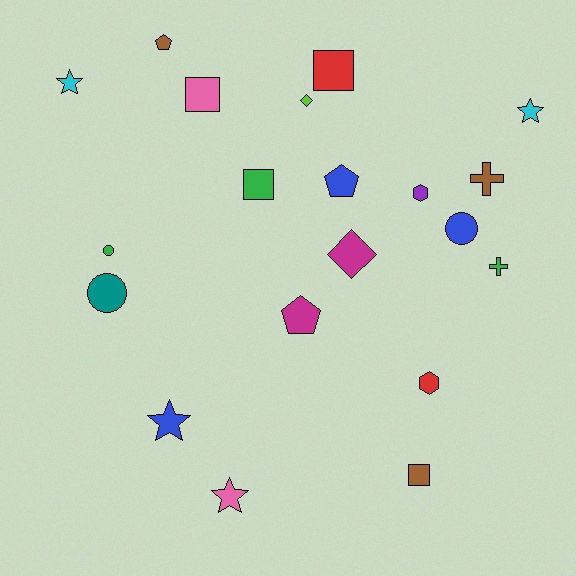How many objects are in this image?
There are 20 objects.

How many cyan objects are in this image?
There are 2 cyan objects.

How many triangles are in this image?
There are no triangles.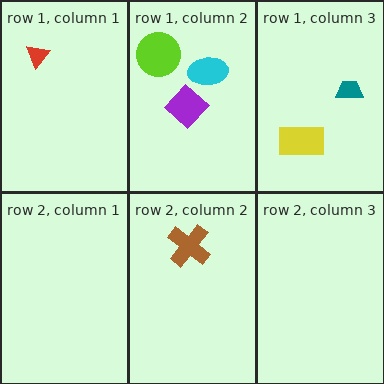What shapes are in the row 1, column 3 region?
The teal trapezoid, the yellow rectangle.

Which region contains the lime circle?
The row 1, column 2 region.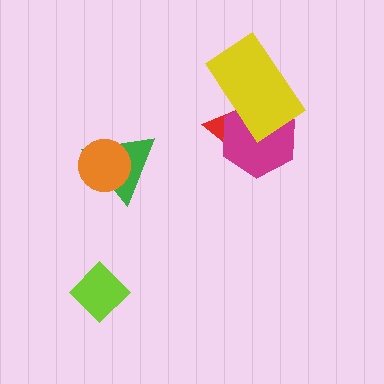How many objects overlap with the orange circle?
1 object overlaps with the orange circle.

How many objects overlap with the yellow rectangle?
2 objects overlap with the yellow rectangle.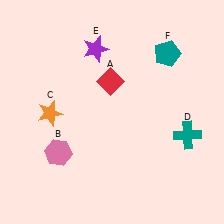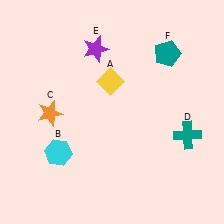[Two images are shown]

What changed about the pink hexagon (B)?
In Image 1, B is pink. In Image 2, it changed to cyan.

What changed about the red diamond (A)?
In Image 1, A is red. In Image 2, it changed to yellow.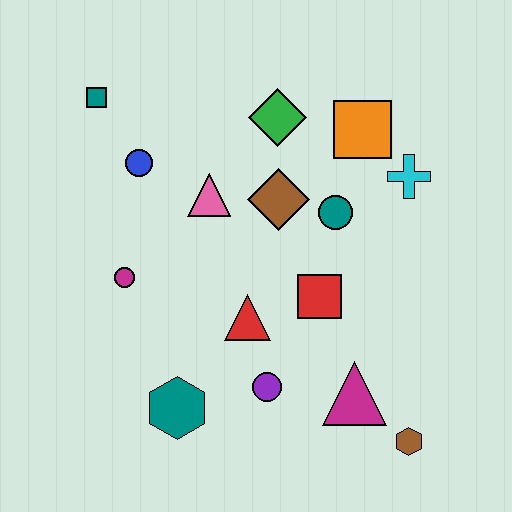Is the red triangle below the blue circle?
Yes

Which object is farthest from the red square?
The teal square is farthest from the red square.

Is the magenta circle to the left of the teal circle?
Yes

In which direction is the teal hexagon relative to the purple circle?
The teal hexagon is to the left of the purple circle.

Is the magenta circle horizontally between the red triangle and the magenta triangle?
No